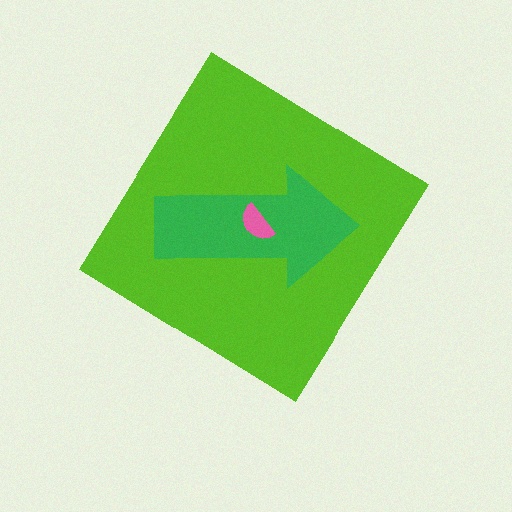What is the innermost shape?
The pink semicircle.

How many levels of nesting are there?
3.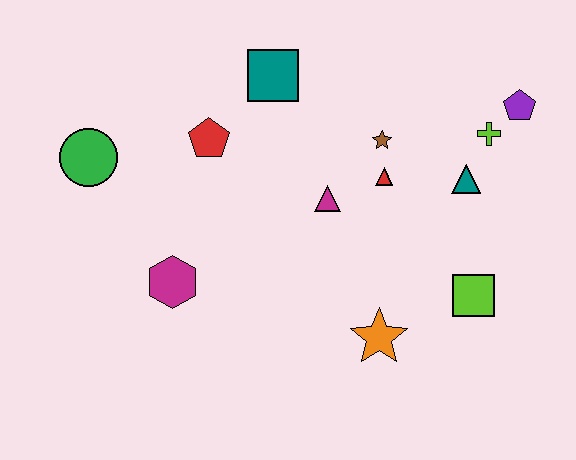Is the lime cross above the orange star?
Yes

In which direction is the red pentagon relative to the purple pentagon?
The red pentagon is to the left of the purple pentagon.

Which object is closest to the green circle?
The red pentagon is closest to the green circle.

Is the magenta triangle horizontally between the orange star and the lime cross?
No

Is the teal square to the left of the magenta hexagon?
No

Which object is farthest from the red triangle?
The green circle is farthest from the red triangle.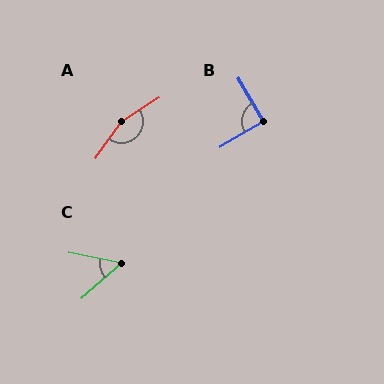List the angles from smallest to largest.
C (53°), B (90°), A (157°).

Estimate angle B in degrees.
Approximately 90 degrees.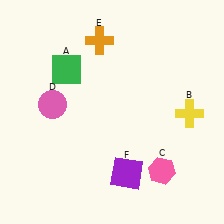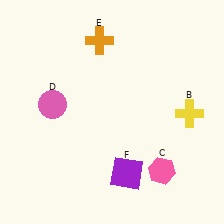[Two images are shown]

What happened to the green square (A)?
The green square (A) was removed in Image 2. It was in the top-left area of Image 1.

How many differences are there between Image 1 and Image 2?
There is 1 difference between the two images.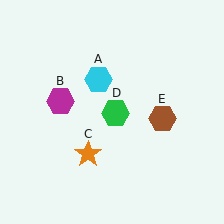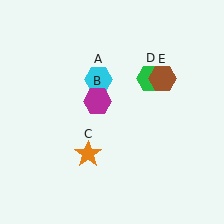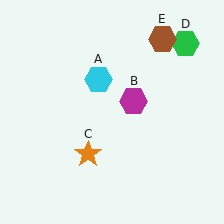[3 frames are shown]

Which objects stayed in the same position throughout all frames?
Cyan hexagon (object A) and orange star (object C) remained stationary.